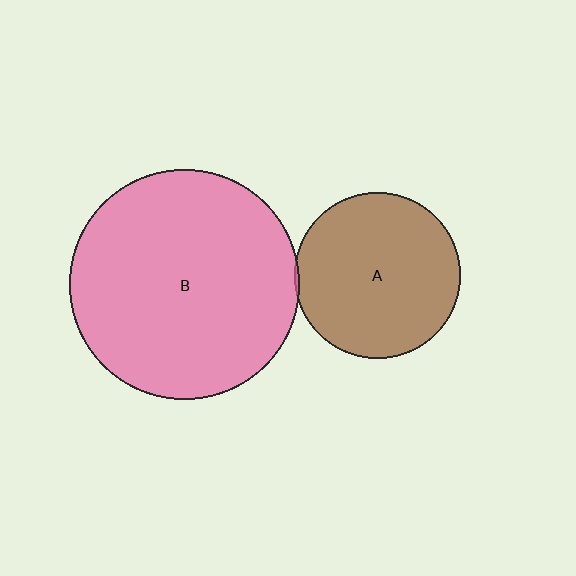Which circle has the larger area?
Circle B (pink).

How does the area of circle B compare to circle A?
Approximately 1.9 times.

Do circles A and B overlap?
Yes.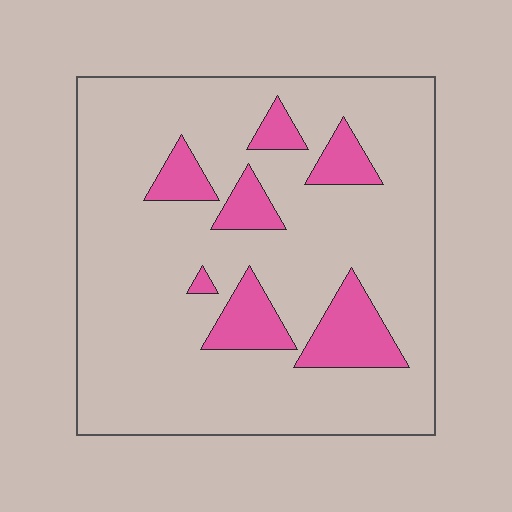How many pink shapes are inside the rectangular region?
7.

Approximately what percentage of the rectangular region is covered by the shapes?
Approximately 15%.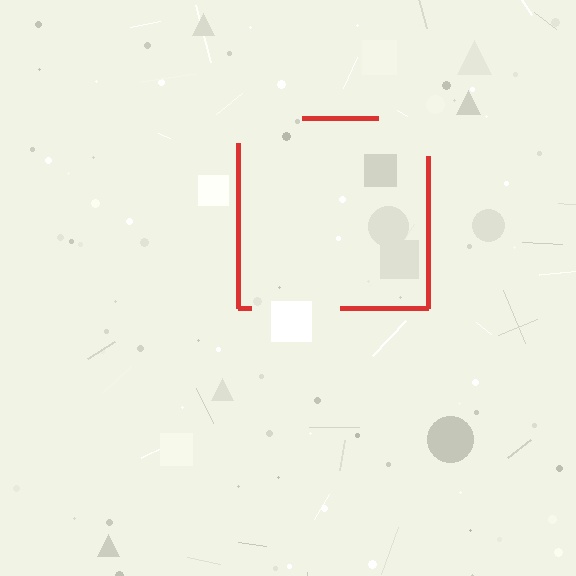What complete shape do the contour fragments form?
The contour fragments form a square.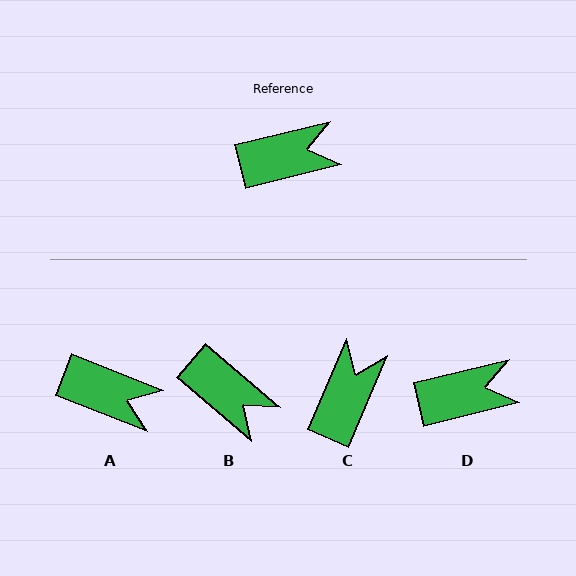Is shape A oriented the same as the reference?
No, it is off by about 35 degrees.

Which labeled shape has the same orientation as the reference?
D.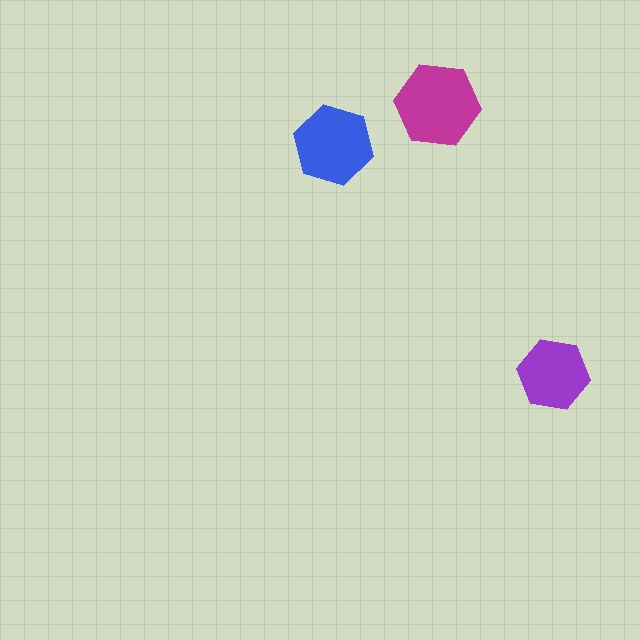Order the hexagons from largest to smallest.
the magenta one, the blue one, the purple one.